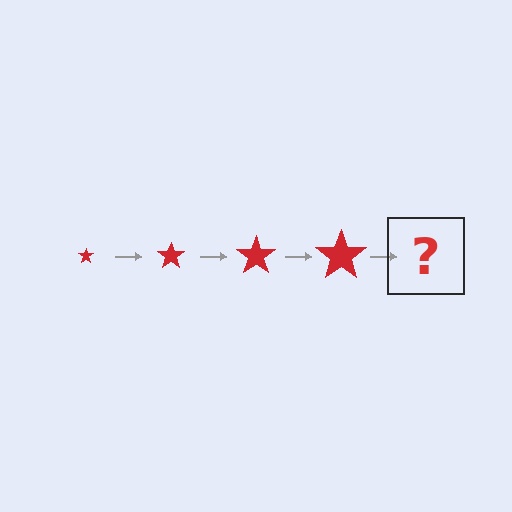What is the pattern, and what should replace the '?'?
The pattern is that the star gets progressively larger each step. The '?' should be a red star, larger than the previous one.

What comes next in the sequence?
The next element should be a red star, larger than the previous one.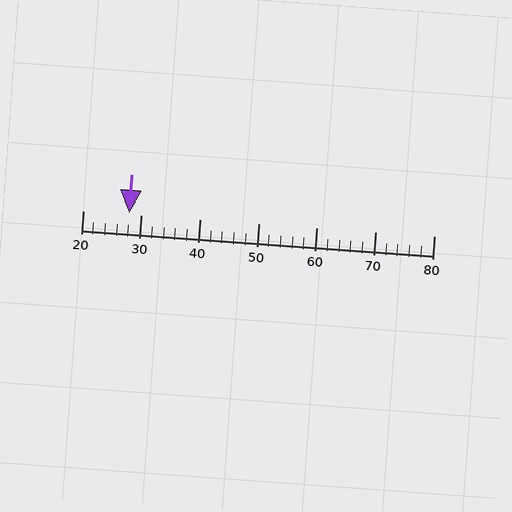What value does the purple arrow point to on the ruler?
The purple arrow points to approximately 28.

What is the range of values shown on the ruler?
The ruler shows values from 20 to 80.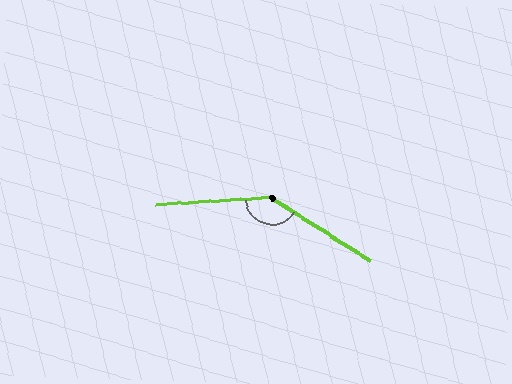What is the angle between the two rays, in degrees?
Approximately 144 degrees.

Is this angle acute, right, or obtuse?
It is obtuse.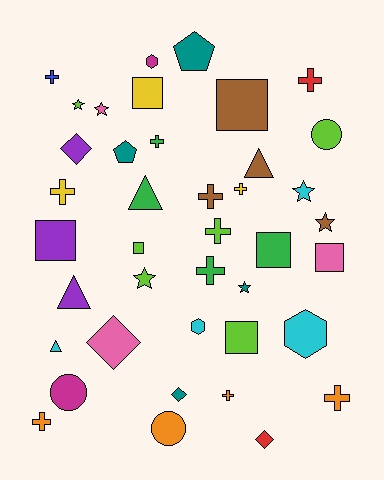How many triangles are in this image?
There are 4 triangles.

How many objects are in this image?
There are 40 objects.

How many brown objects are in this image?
There are 4 brown objects.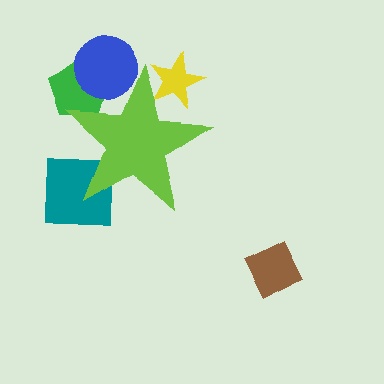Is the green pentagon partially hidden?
Yes, the green pentagon is partially hidden behind the lime star.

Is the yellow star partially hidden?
Yes, the yellow star is partially hidden behind the lime star.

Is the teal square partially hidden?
Yes, the teal square is partially hidden behind the lime star.